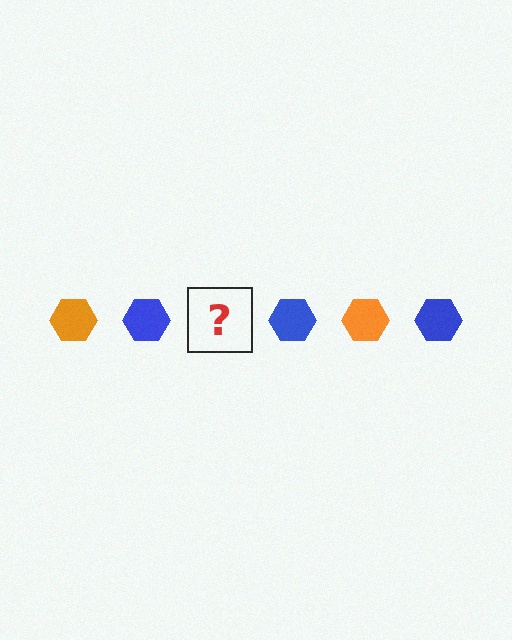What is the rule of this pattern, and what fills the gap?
The rule is that the pattern cycles through orange, blue hexagons. The gap should be filled with an orange hexagon.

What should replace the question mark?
The question mark should be replaced with an orange hexagon.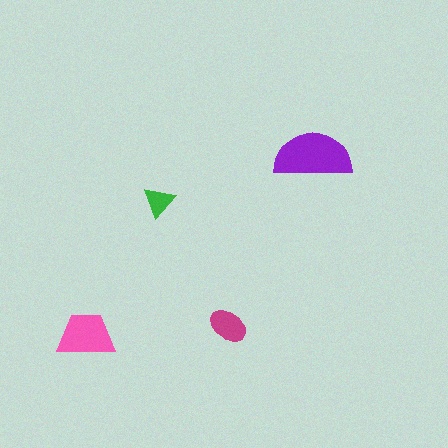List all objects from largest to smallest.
The purple semicircle, the pink trapezoid, the magenta ellipse, the green triangle.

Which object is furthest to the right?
The purple semicircle is rightmost.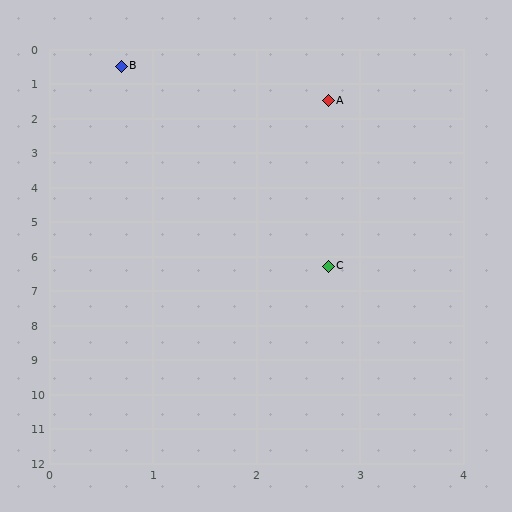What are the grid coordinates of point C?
Point C is at approximately (2.7, 6.3).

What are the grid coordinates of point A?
Point A is at approximately (2.7, 1.5).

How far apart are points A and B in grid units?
Points A and B are about 2.2 grid units apart.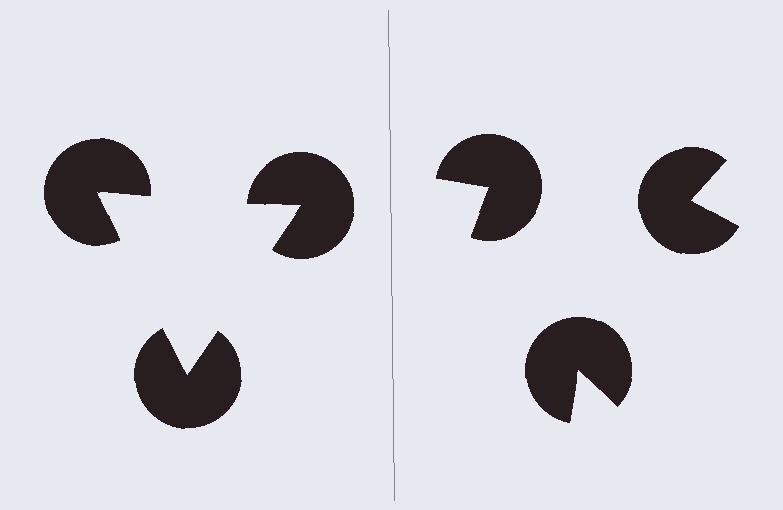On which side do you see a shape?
An illusory triangle appears on the left side. On the right side the wedge cuts are rotated, so no coherent shape forms.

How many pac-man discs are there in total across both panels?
6 — 3 on each side.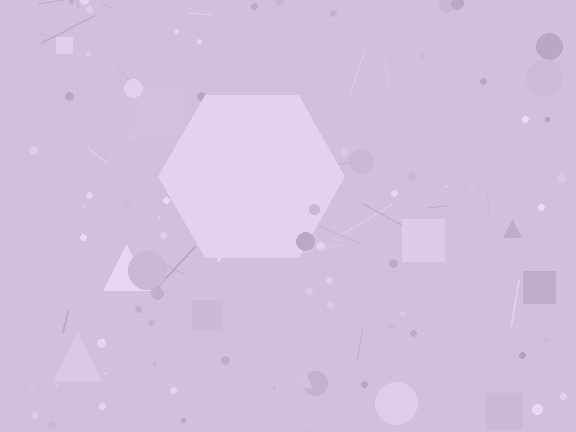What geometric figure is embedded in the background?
A hexagon is embedded in the background.